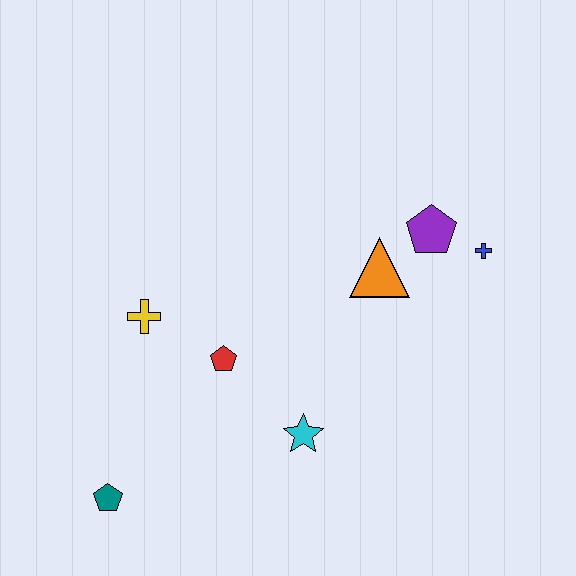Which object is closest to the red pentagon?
The yellow cross is closest to the red pentagon.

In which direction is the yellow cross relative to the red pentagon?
The yellow cross is to the left of the red pentagon.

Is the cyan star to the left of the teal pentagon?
No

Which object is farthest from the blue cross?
The teal pentagon is farthest from the blue cross.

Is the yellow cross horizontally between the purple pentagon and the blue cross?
No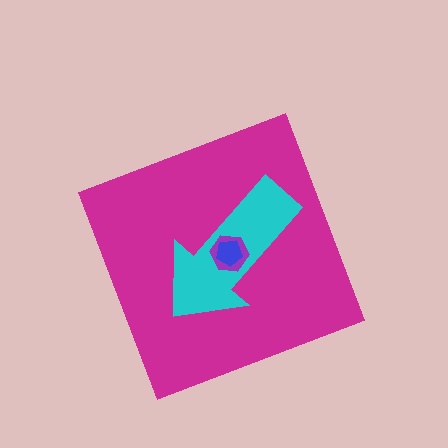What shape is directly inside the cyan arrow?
The purple hexagon.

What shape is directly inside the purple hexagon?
The blue pentagon.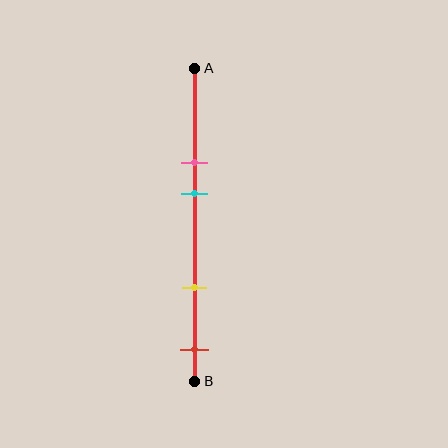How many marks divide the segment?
There are 4 marks dividing the segment.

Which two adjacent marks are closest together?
The pink and cyan marks are the closest adjacent pair.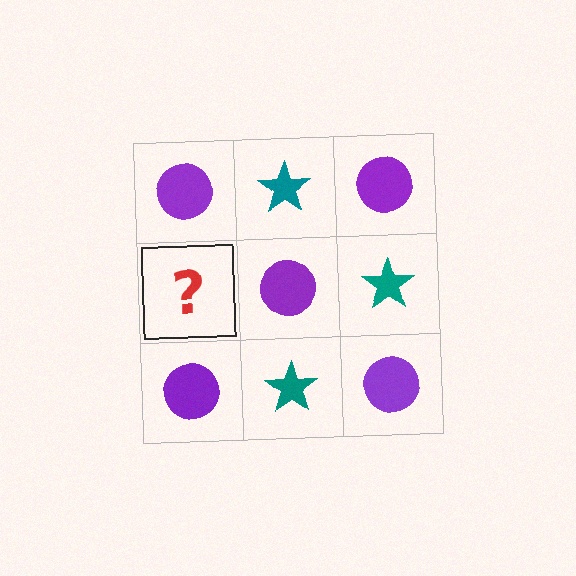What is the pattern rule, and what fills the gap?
The rule is that it alternates purple circle and teal star in a checkerboard pattern. The gap should be filled with a teal star.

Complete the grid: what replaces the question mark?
The question mark should be replaced with a teal star.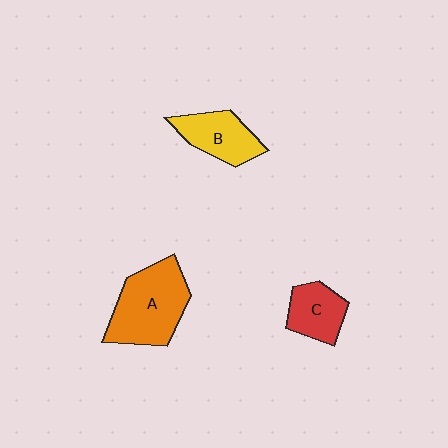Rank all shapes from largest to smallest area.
From largest to smallest: A (orange), B (yellow), C (red).